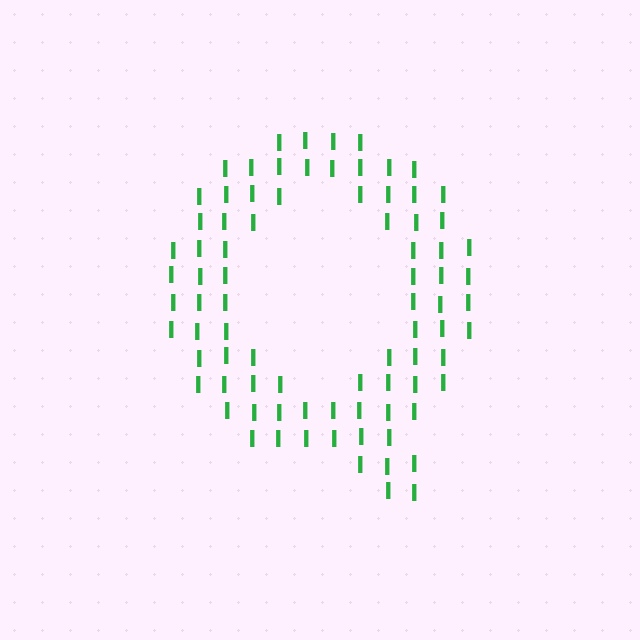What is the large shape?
The large shape is the letter Q.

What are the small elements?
The small elements are letter I's.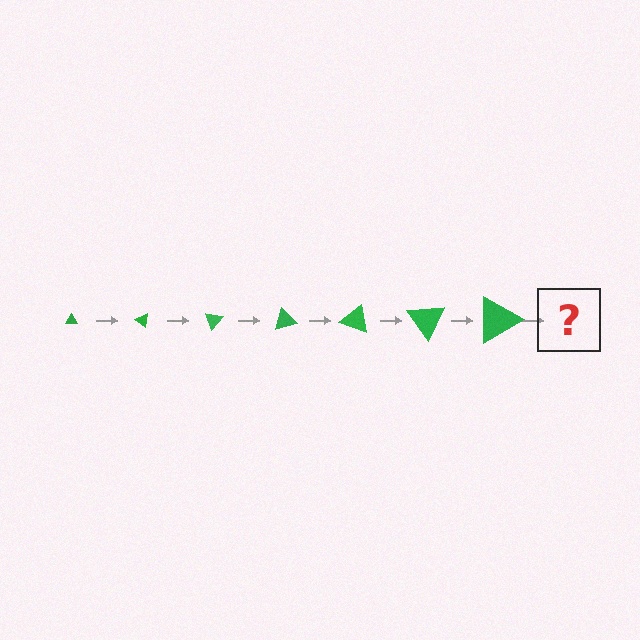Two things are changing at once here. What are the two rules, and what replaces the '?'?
The two rules are that the triangle grows larger each step and it rotates 35 degrees each step. The '?' should be a triangle, larger than the previous one and rotated 245 degrees from the start.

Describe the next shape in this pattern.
It should be a triangle, larger than the previous one and rotated 245 degrees from the start.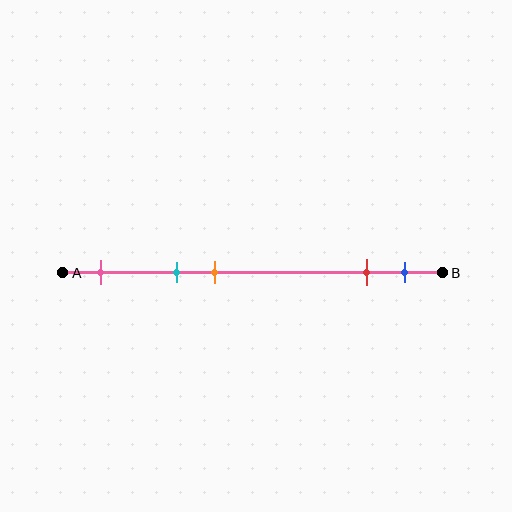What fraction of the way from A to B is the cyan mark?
The cyan mark is approximately 30% (0.3) of the way from A to B.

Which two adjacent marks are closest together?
The red and blue marks are the closest adjacent pair.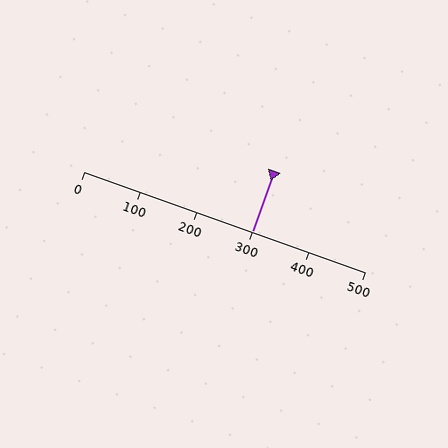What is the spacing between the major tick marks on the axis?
The major ticks are spaced 100 apart.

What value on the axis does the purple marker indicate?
The marker indicates approximately 300.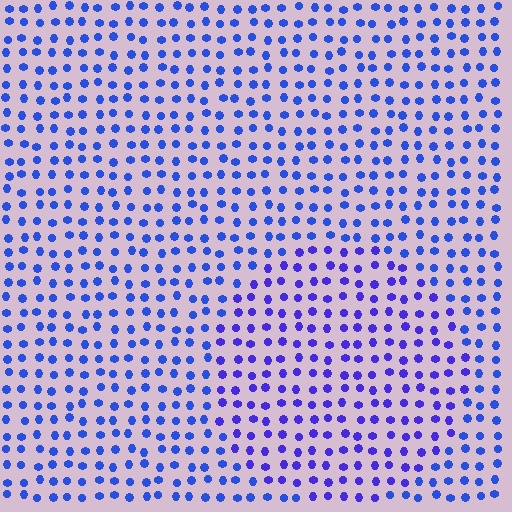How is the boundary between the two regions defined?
The boundary is defined purely by a slight shift in hue (about 22 degrees). Spacing, size, and orientation are identical on both sides.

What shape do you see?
I see a circle.